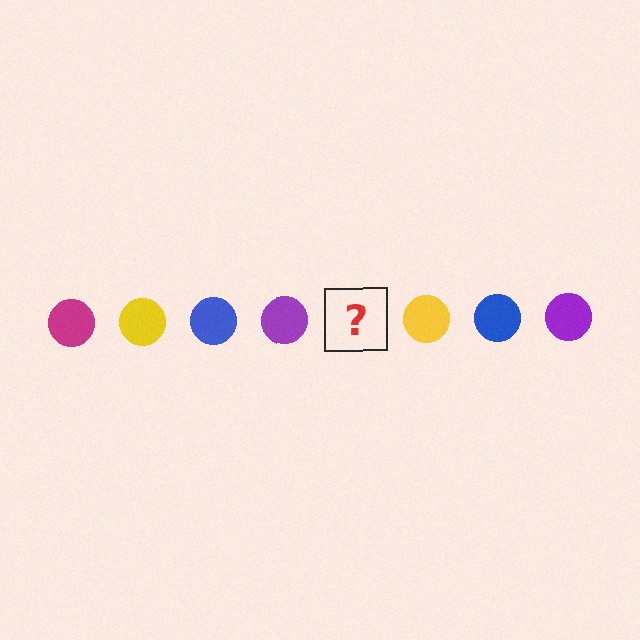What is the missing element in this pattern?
The missing element is a magenta circle.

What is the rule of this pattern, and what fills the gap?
The rule is that the pattern cycles through magenta, yellow, blue, purple circles. The gap should be filled with a magenta circle.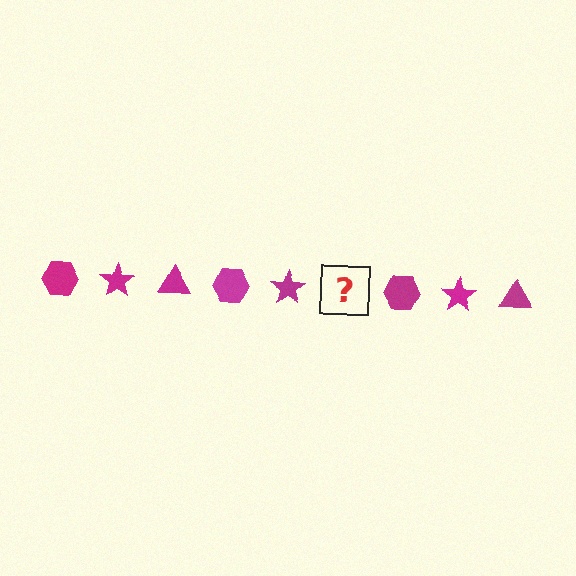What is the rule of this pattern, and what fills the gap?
The rule is that the pattern cycles through hexagon, star, triangle shapes in magenta. The gap should be filled with a magenta triangle.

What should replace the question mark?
The question mark should be replaced with a magenta triangle.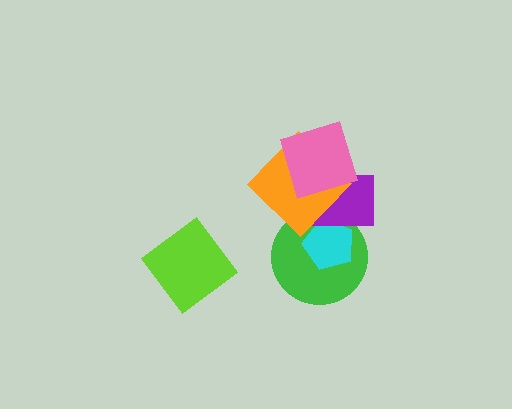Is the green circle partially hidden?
Yes, it is partially covered by another shape.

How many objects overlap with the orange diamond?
3 objects overlap with the orange diamond.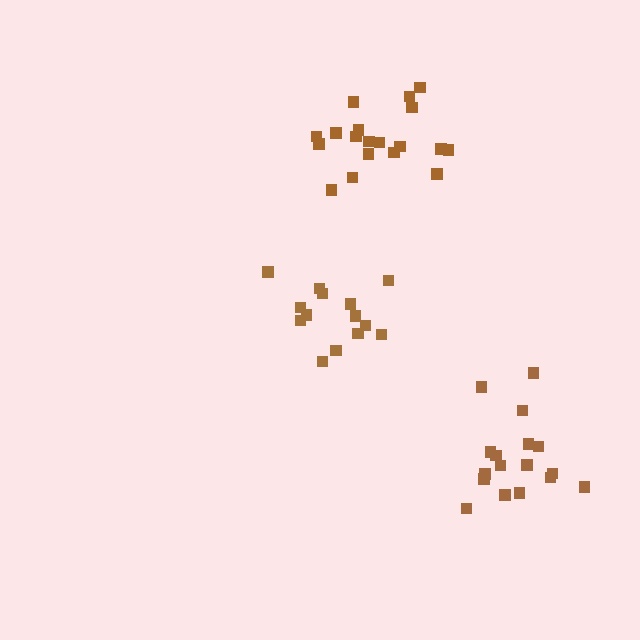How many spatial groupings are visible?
There are 3 spatial groupings.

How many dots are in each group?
Group 1: 19 dots, Group 2: 17 dots, Group 3: 14 dots (50 total).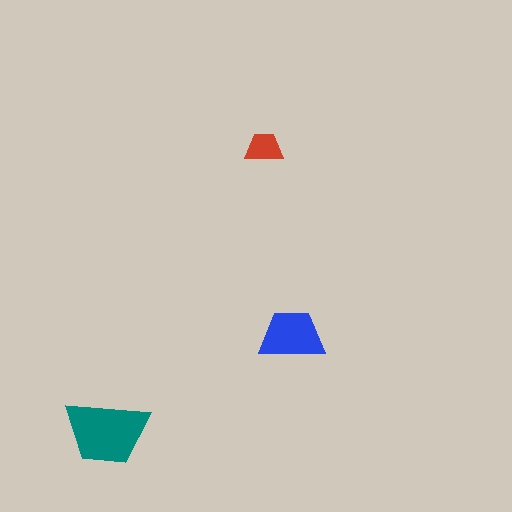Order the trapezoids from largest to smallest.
the teal one, the blue one, the red one.